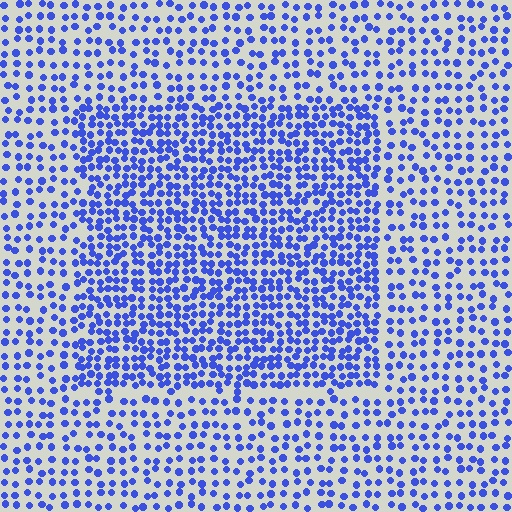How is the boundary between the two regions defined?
The boundary is defined by a change in element density (approximately 1.8x ratio). All elements are the same color, size, and shape.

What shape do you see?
I see a rectangle.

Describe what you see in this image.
The image contains small blue elements arranged at two different densities. A rectangle-shaped region is visible where the elements are more densely packed than the surrounding area.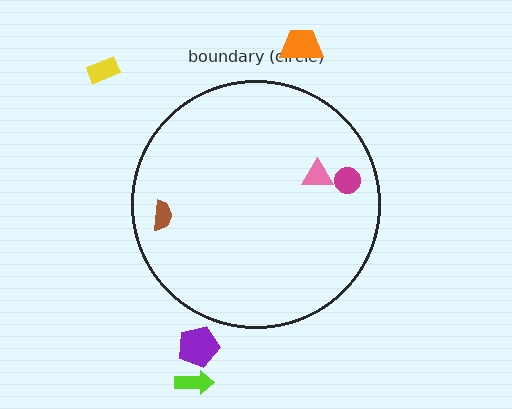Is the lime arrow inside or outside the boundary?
Outside.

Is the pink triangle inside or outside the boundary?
Inside.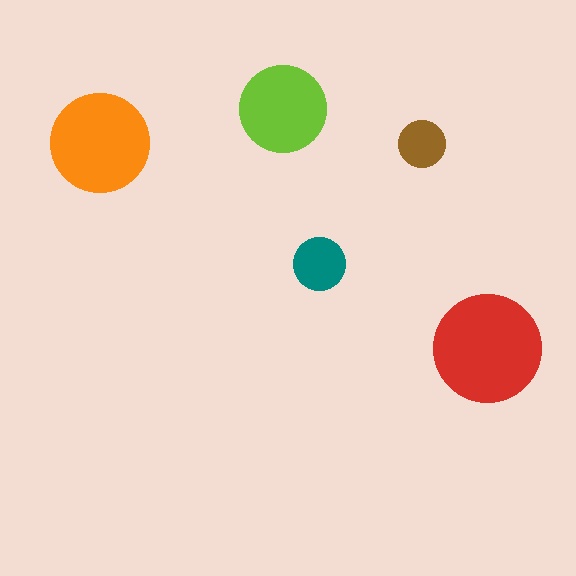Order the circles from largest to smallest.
the red one, the orange one, the lime one, the teal one, the brown one.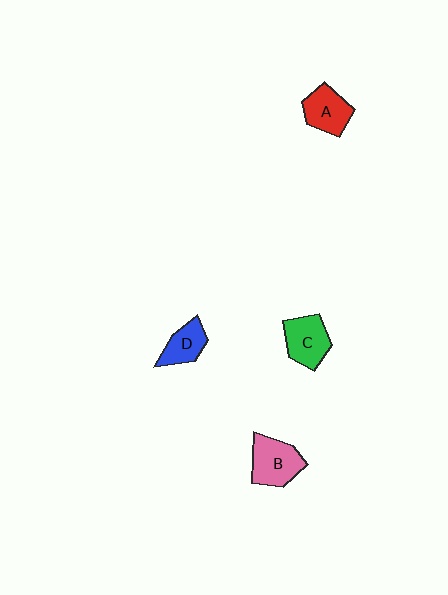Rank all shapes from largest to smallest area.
From largest to smallest: B (pink), C (green), A (red), D (blue).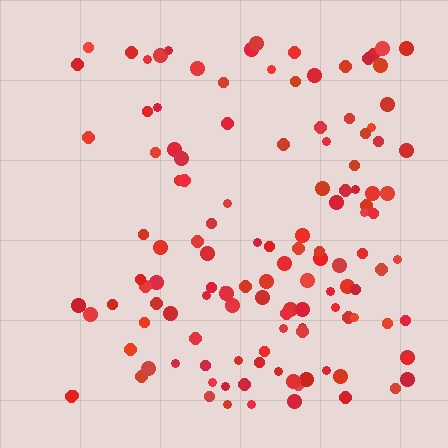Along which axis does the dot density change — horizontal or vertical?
Horizontal.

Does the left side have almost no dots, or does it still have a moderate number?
Still a moderate number, just noticeably fewer than the right.